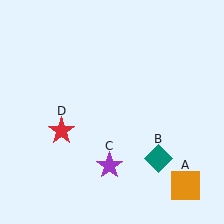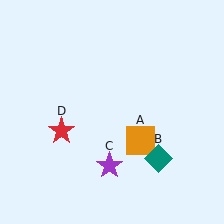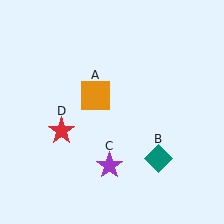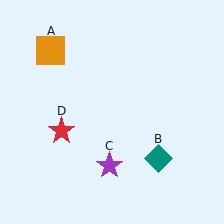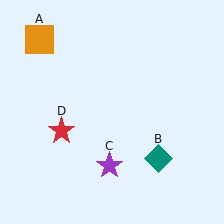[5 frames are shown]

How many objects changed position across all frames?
1 object changed position: orange square (object A).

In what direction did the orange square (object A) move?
The orange square (object A) moved up and to the left.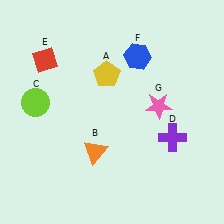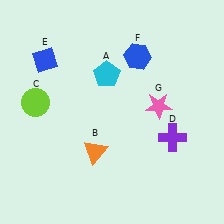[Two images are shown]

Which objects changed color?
A changed from yellow to cyan. E changed from red to blue.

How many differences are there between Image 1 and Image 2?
There are 2 differences between the two images.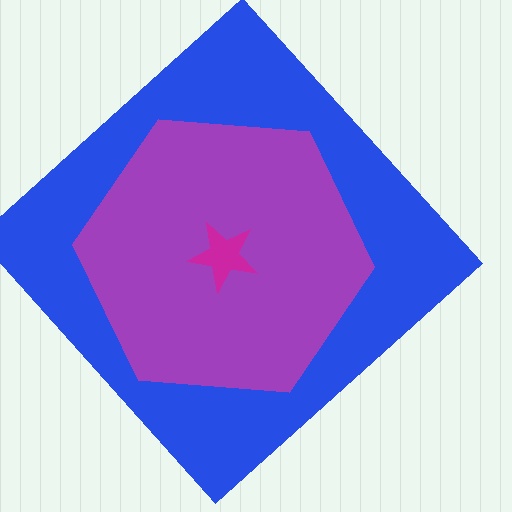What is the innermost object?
The magenta star.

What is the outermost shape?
The blue diamond.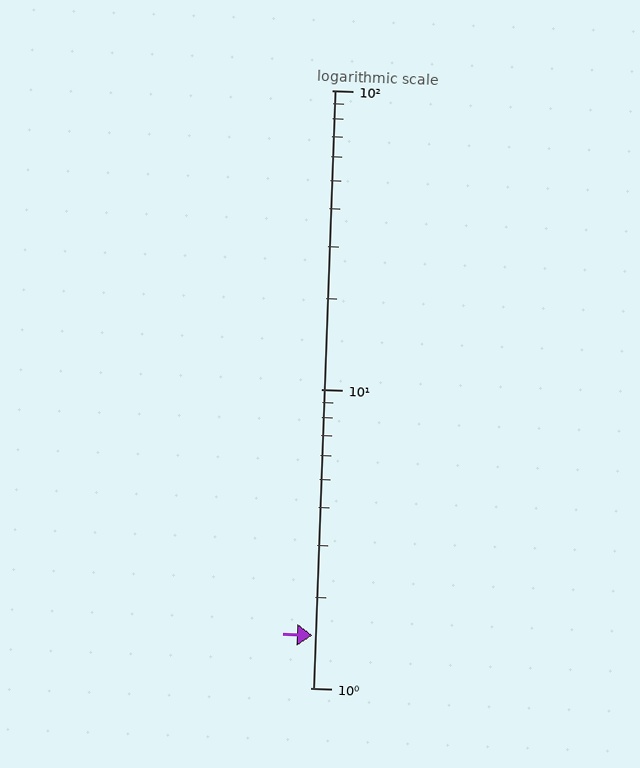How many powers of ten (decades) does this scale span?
The scale spans 2 decades, from 1 to 100.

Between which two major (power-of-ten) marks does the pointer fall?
The pointer is between 1 and 10.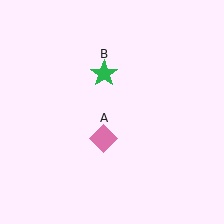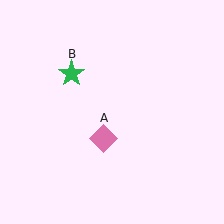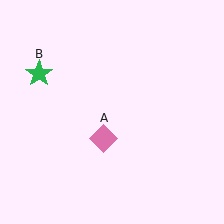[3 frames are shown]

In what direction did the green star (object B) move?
The green star (object B) moved left.